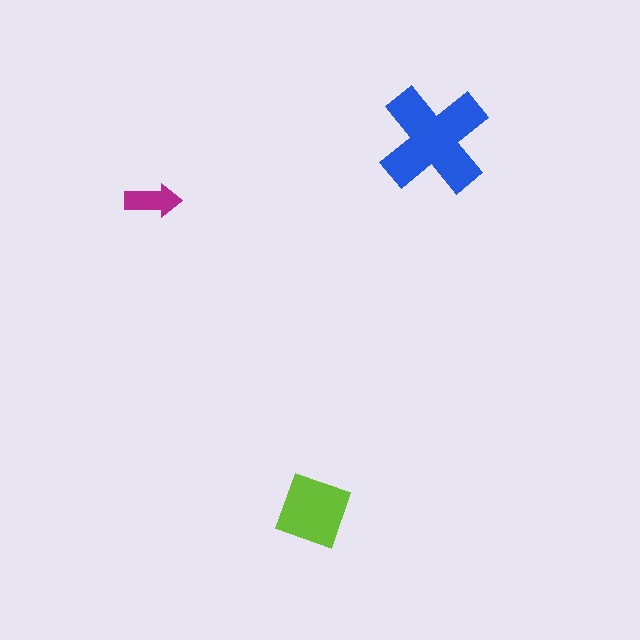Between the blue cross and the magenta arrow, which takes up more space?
The blue cross.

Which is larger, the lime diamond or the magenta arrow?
The lime diamond.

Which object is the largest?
The blue cross.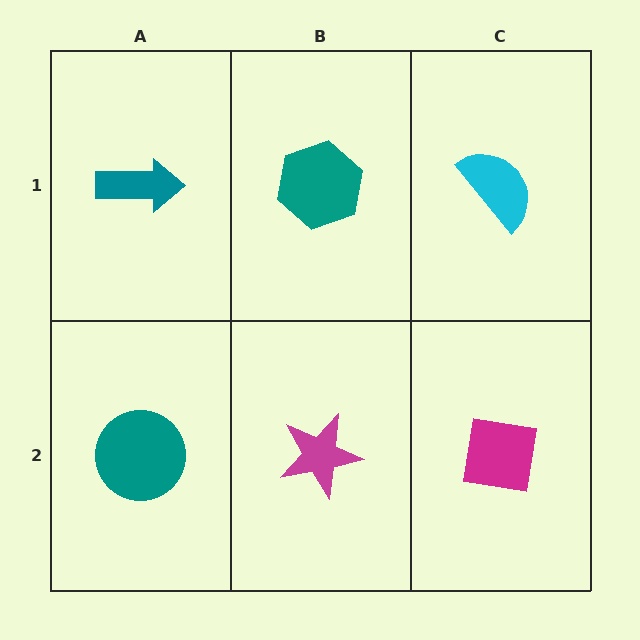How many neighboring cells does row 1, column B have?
3.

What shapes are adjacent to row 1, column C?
A magenta square (row 2, column C), a teal hexagon (row 1, column B).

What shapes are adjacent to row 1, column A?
A teal circle (row 2, column A), a teal hexagon (row 1, column B).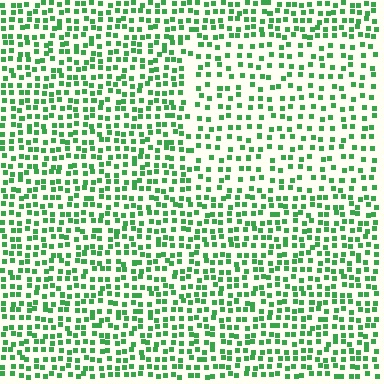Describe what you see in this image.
The image contains small green elements arranged at two different densities. A rectangle-shaped region is visible where the elements are less densely packed than the surrounding area.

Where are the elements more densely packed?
The elements are more densely packed outside the rectangle boundary.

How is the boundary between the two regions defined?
The boundary is defined by a change in element density (approximately 1.6x ratio). All elements are the same color, size, and shape.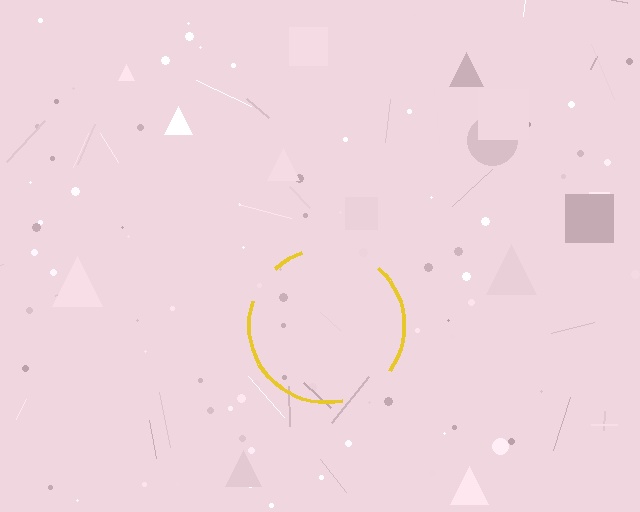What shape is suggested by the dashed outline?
The dashed outline suggests a circle.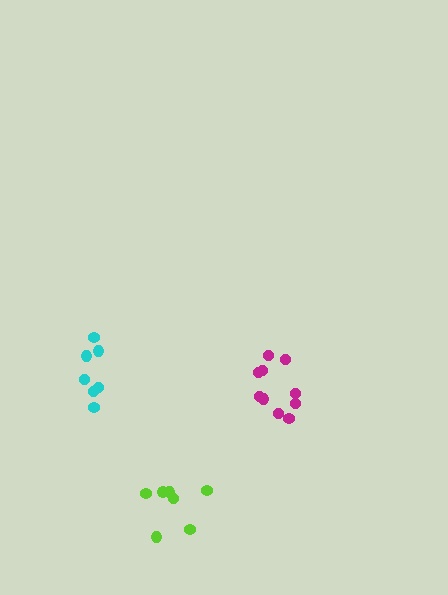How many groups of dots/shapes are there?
There are 3 groups.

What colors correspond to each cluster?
The clusters are colored: lime, cyan, magenta.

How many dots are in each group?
Group 1: 7 dots, Group 2: 7 dots, Group 3: 10 dots (24 total).